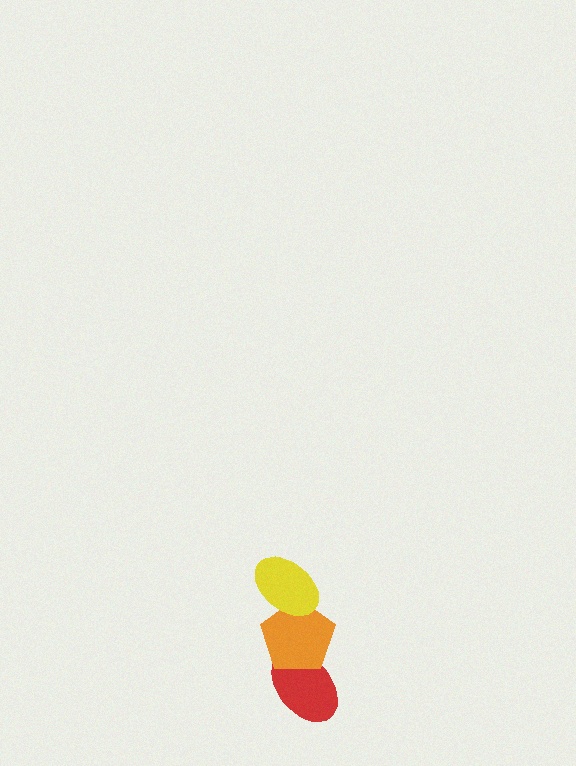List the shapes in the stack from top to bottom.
From top to bottom: the yellow ellipse, the orange pentagon, the red ellipse.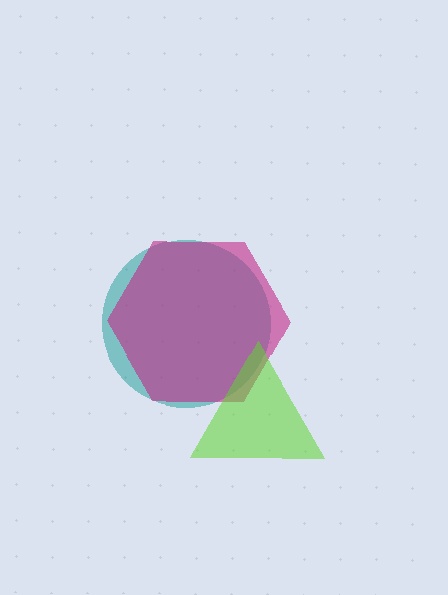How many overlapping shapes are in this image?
There are 3 overlapping shapes in the image.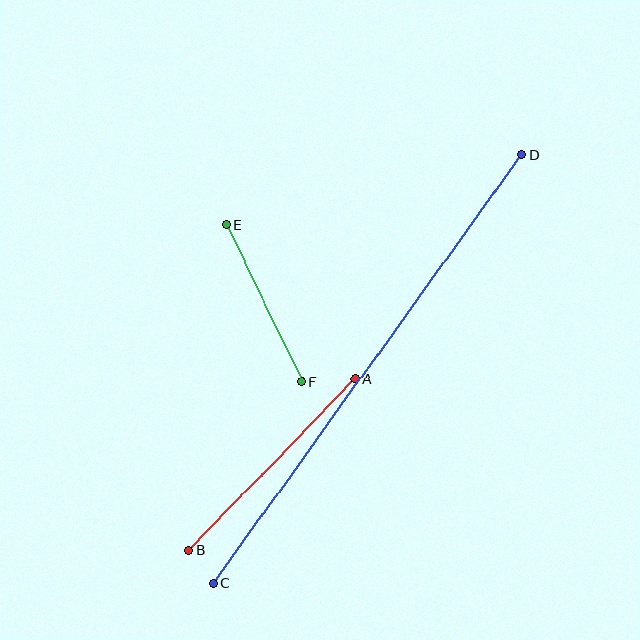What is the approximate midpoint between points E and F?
The midpoint is at approximately (264, 303) pixels.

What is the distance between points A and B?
The distance is approximately 239 pixels.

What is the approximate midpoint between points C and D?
The midpoint is at approximately (367, 369) pixels.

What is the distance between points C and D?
The distance is approximately 529 pixels.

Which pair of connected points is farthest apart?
Points C and D are farthest apart.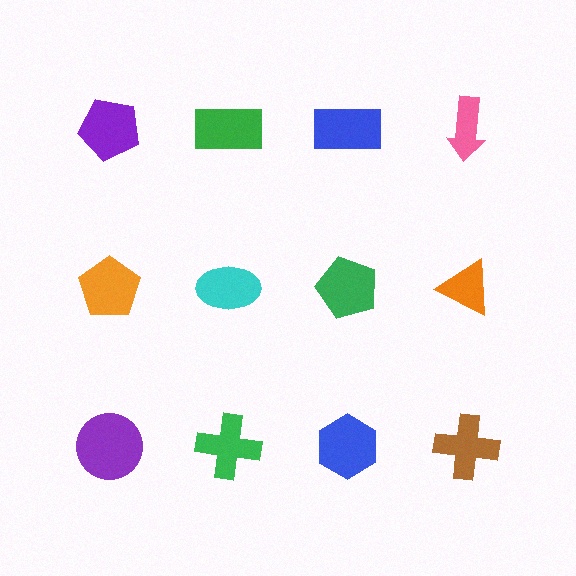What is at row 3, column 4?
A brown cross.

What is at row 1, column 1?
A purple pentagon.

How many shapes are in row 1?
4 shapes.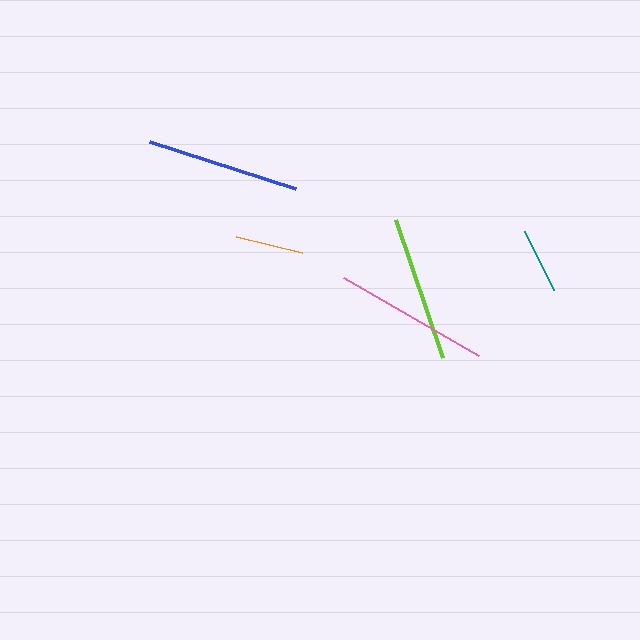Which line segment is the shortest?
The teal line is the shortest at approximately 66 pixels.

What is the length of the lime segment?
The lime segment is approximately 146 pixels long.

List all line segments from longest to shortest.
From longest to shortest: pink, blue, lime, orange, teal.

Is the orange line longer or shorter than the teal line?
The orange line is longer than the teal line.